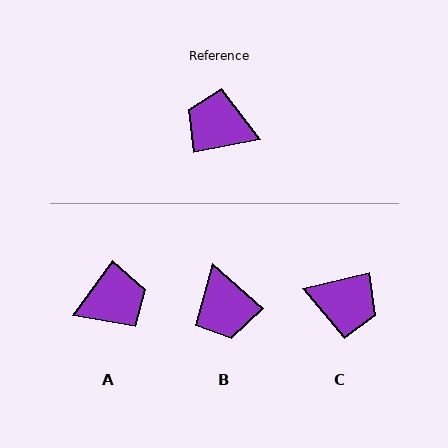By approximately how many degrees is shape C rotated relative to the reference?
Approximately 178 degrees clockwise.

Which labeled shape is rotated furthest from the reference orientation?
C, about 178 degrees away.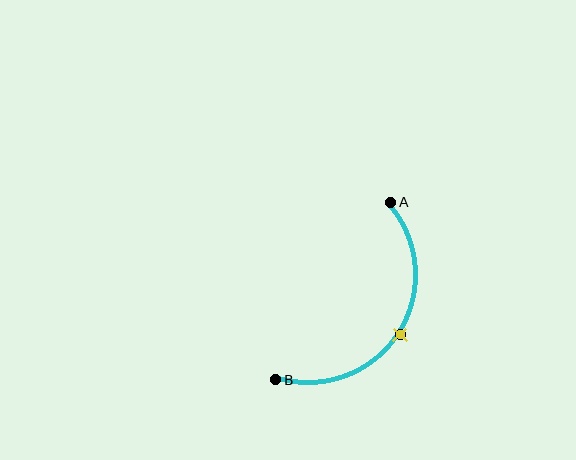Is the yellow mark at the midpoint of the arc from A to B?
Yes. The yellow mark lies on the arc at equal arc-length from both A and B — it is the arc midpoint.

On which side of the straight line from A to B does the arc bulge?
The arc bulges to the right of the straight line connecting A and B.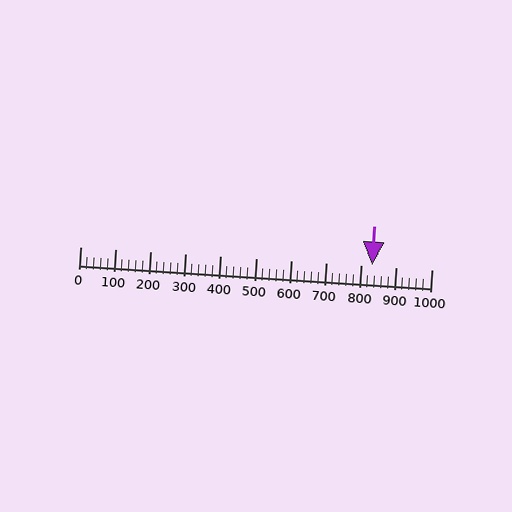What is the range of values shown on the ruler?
The ruler shows values from 0 to 1000.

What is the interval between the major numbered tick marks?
The major tick marks are spaced 100 units apart.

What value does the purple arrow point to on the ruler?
The purple arrow points to approximately 830.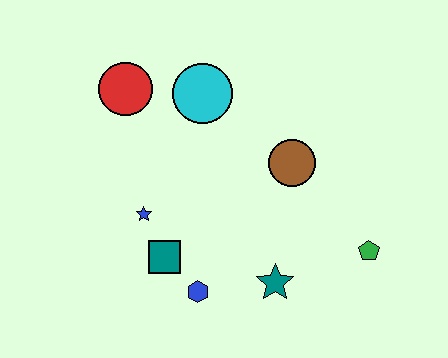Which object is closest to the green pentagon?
The teal star is closest to the green pentagon.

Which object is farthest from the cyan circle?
The green pentagon is farthest from the cyan circle.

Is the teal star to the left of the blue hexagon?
No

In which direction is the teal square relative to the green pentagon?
The teal square is to the left of the green pentagon.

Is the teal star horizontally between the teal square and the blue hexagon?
No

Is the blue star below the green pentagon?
No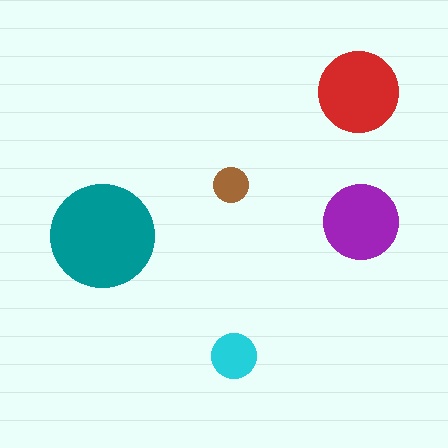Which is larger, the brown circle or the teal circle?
The teal one.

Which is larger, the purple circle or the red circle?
The red one.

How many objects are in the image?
There are 5 objects in the image.